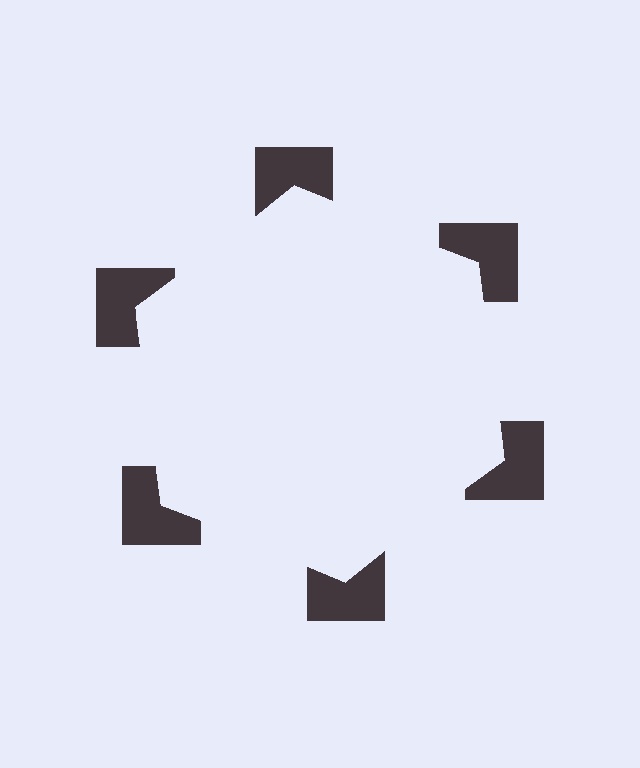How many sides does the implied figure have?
6 sides.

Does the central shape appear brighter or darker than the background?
It typically appears slightly brighter than the background, even though no actual brightness change is drawn.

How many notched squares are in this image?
There are 6 — one at each vertex of the illusory hexagon.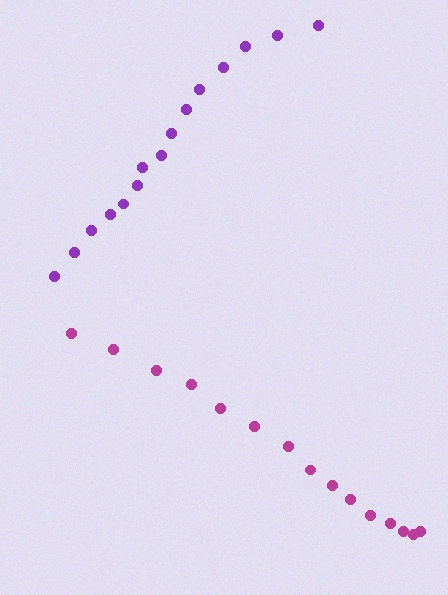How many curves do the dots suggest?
There are 2 distinct paths.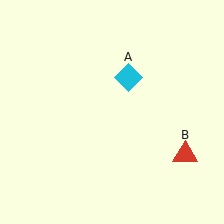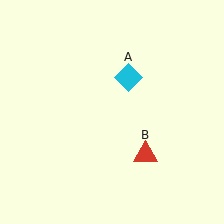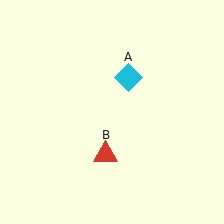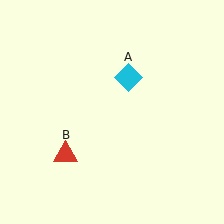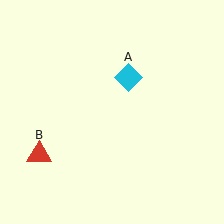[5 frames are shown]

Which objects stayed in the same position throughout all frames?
Cyan diamond (object A) remained stationary.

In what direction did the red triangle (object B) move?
The red triangle (object B) moved left.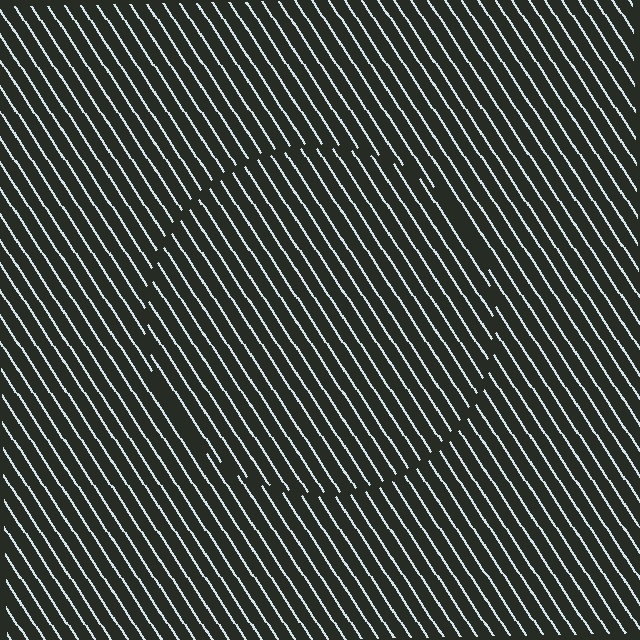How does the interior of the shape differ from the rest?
The interior of the shape contains the same grating, shifted by half a period — the contour is defined by the phase discontinuity where line-ends from the inner and outer gratings abut.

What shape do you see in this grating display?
An illusory circle. The interior of the shape contains the same grating, shifted by half a period — the contour is defined by the phase discontinuity where line-ends from the inner and outer gratings abut.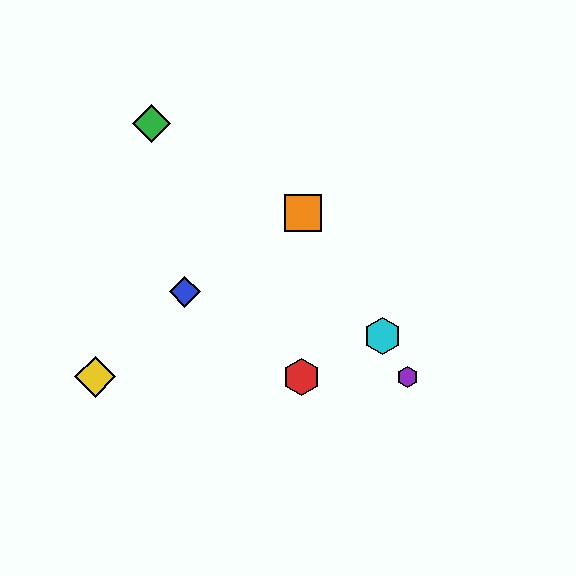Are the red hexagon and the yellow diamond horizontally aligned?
Yes, both are at y≈377.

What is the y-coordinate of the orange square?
The orange square is at y≈213.